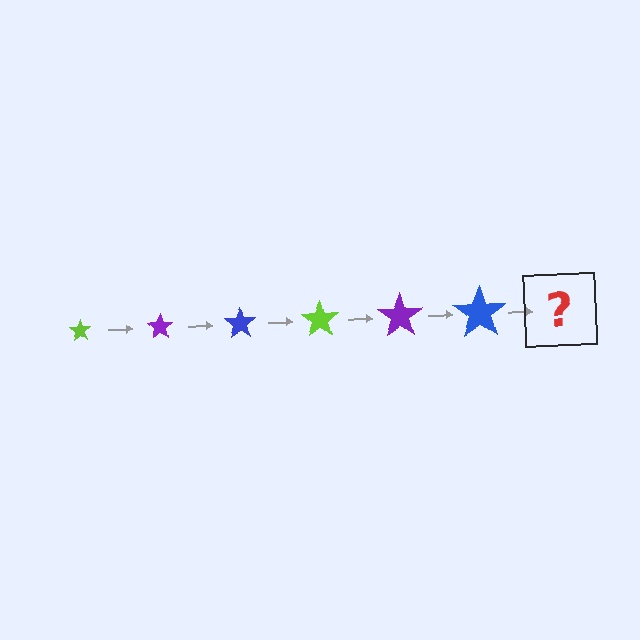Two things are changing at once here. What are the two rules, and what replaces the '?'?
The two rules are that the star grows larger each step and the color cycles through lime, purple, and blue. The '?' should be a lime star, larger than the previous one.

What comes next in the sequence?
The next element should be a lime star, larger than the previous one.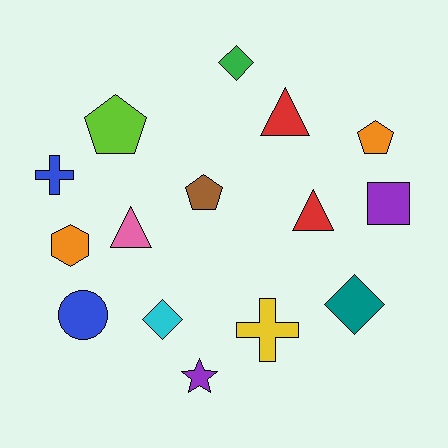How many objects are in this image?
There are 15 objects.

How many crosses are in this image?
There are 2 crosses.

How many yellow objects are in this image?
There is 1 yellow object.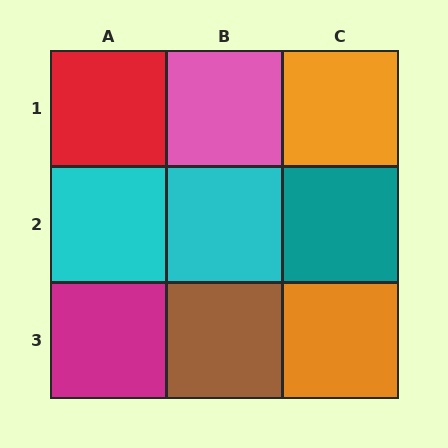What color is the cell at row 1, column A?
Red.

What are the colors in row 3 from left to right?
Magenta, brown, orange.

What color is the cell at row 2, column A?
Cyan.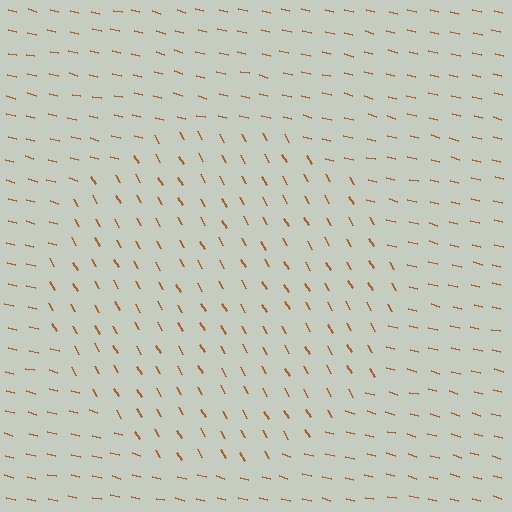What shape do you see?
I see a circle.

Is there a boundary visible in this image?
Yes, there is a texture boundary formed by a change in line orientation.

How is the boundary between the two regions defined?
The boundary is defined purely by a change in line orientation (approximately 45 degrees difference). All lines are the same color and thickness.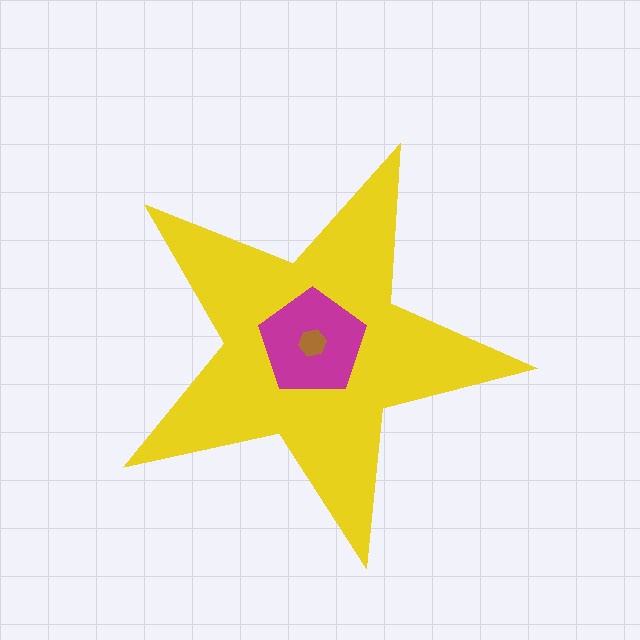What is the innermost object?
The brown hexagon.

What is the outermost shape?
The yellow star.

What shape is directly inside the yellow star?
The magenta pentagon.